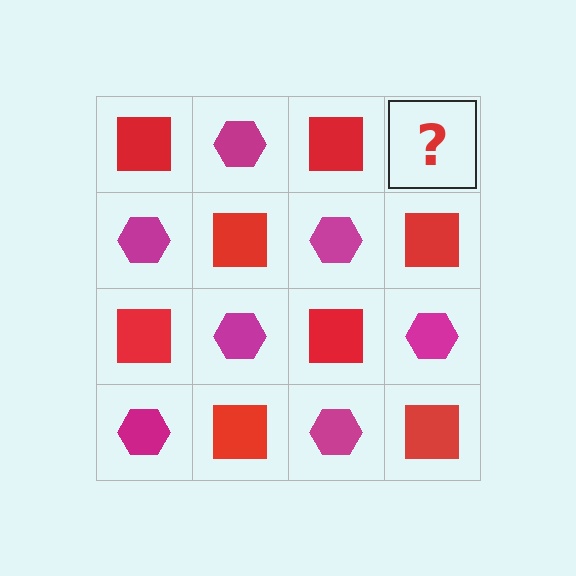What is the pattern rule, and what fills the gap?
The rule is that it alternates red square and magenta hexagon in a checkerboard pattern. The gap should be filled with a magenta hexagon.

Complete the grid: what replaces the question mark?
The question mark should be replaced with a magenta hexagon.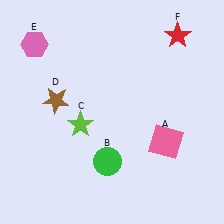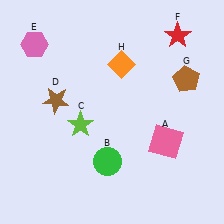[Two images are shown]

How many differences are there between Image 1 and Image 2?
There are 2 differences between the two images.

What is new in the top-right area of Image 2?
A brown pentagon (G) was added in the top-right area of Image 2.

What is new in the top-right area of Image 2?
An orange diamond (H) was added in the top-right area of Image 2.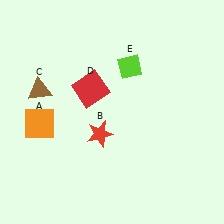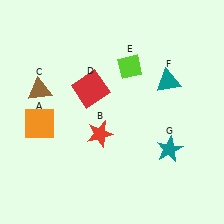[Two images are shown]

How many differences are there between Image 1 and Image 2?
There are 2 differences between the two images.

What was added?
A teal triangle (F), a teal star (G) were added in Image 2.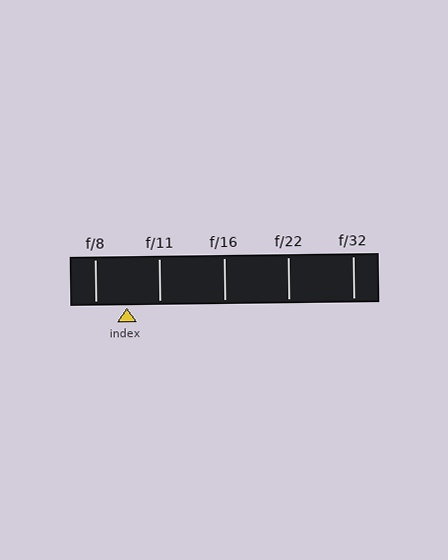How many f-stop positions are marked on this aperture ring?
There are 5 f-stop positions marked.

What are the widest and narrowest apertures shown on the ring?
The widest aperture shown is f/8 and the narrowest is f/32.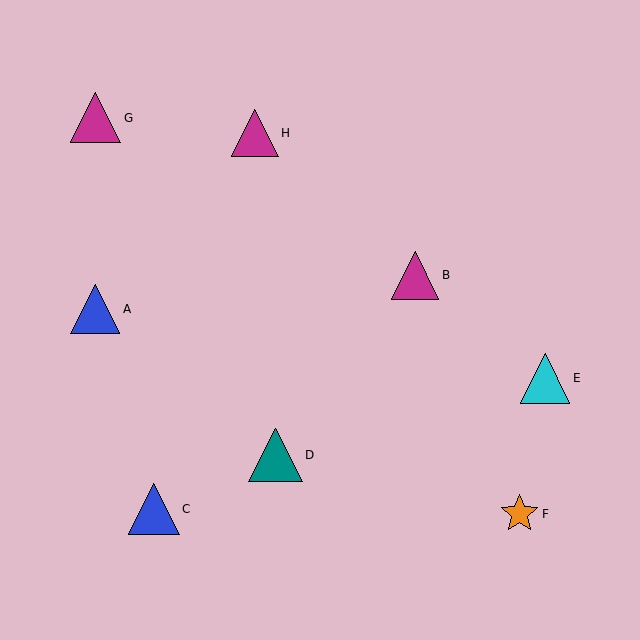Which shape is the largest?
The teal triangle (labeled D) is the largest.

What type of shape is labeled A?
Shape A is a blue triangle.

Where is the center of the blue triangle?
The center of the blue triangle is at (154, 509).